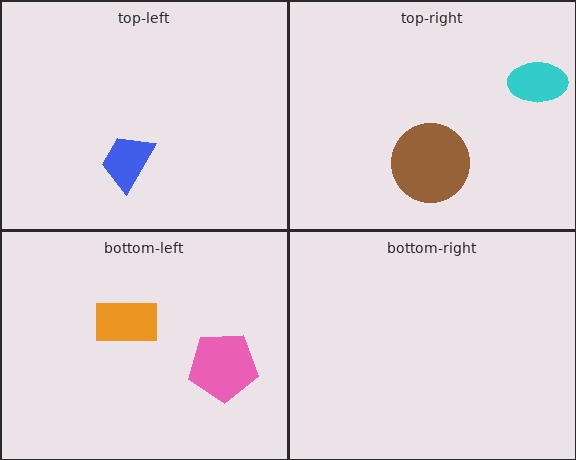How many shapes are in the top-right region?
2.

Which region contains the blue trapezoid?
The top-left region.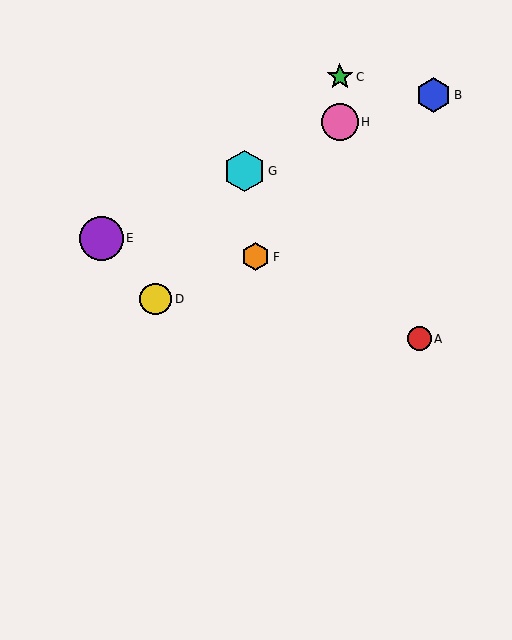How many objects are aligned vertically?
2 objects (C, H) are aligned vertically.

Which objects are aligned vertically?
Objects C, H are aligned vertically.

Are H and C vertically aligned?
Yes, both are at x≈340.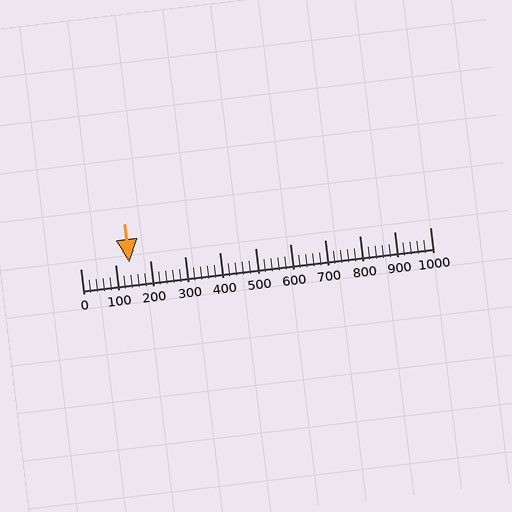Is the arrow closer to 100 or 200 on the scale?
The arrow is closer to 100.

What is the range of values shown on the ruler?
The ruler shows values from 0 to 1000.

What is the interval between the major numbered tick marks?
The major tick marks are spaced 100 units apart.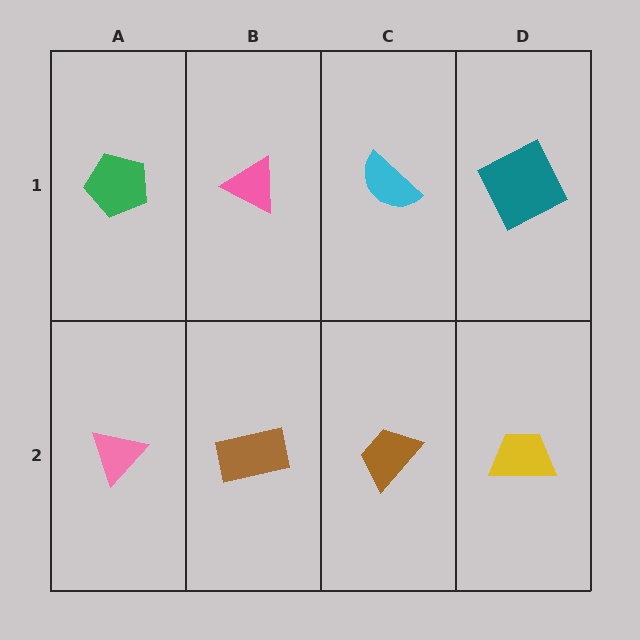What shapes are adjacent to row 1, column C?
A brown trapezoid (row 2, column C), a pink triangle (row 1, column B), a teal square (row 1, column D).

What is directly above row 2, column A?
A green pentagon.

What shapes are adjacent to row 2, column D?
A teal square (row 1, column D), a brown trapezoid (row 2, column C).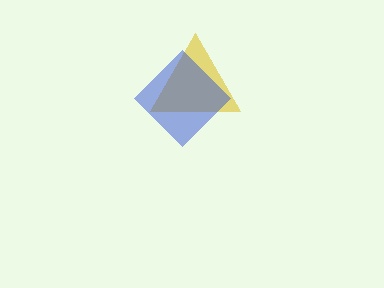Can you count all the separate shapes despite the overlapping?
Yes, there are 2 separate shapes.